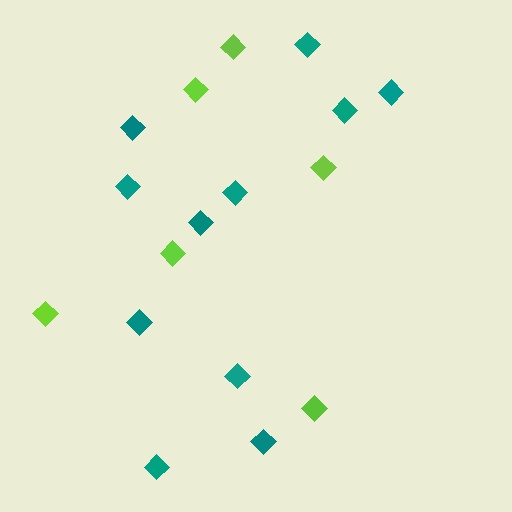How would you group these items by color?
There are 2 groups: one group of teal diamonds (11) and one group of lime diamonds (6).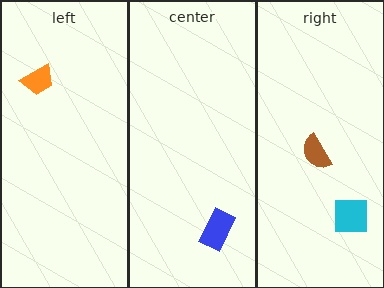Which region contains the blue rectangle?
The center region.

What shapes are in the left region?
The orange trapezoid.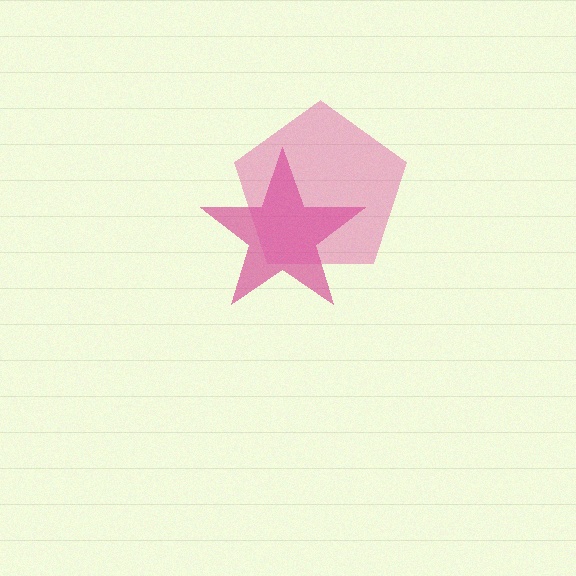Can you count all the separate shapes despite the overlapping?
Yes, there are 2 separate shapes.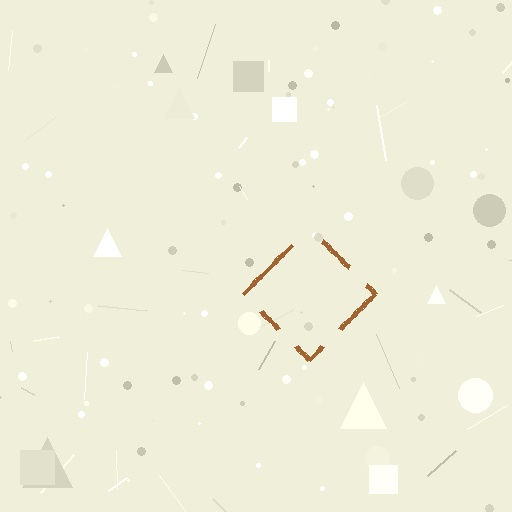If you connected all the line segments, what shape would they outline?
They would outline a diamond.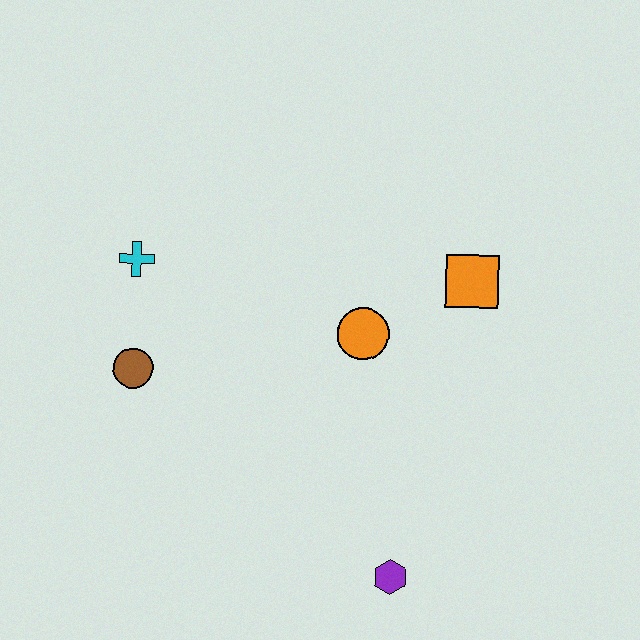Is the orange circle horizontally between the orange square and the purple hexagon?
No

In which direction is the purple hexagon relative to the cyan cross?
The purple hexagon is below the cyan cross.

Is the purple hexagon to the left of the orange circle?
No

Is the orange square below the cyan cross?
Yes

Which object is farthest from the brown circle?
The orange square is farthest from the brown circle.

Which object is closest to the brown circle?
The cyan cross is closest to the brown circle.